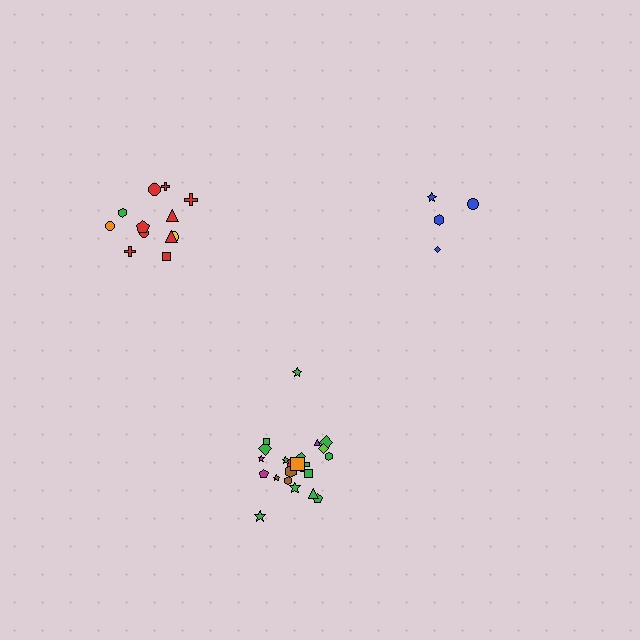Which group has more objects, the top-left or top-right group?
The top-left group.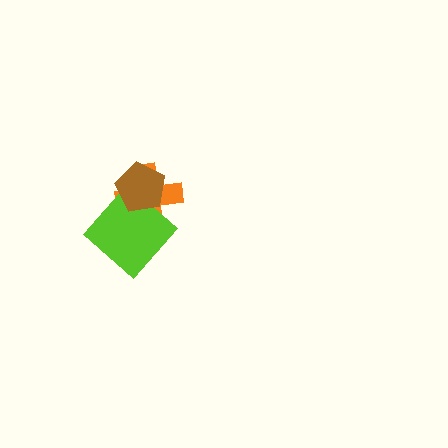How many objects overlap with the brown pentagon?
2 objects overlap with the brown pentagon.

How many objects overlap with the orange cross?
2 objects overlap with the orange cross.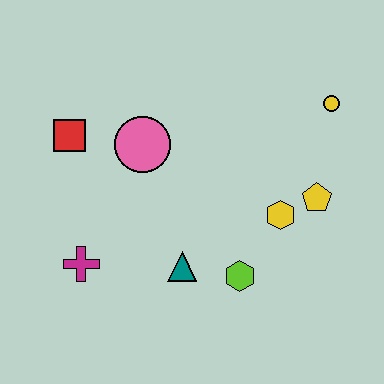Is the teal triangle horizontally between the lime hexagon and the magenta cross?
Yes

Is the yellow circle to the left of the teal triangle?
No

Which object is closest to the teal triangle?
The lime hexagon is closest to the teal triangle.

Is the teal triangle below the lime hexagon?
No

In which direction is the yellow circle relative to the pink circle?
The yellow circle is to the right of the pink circle.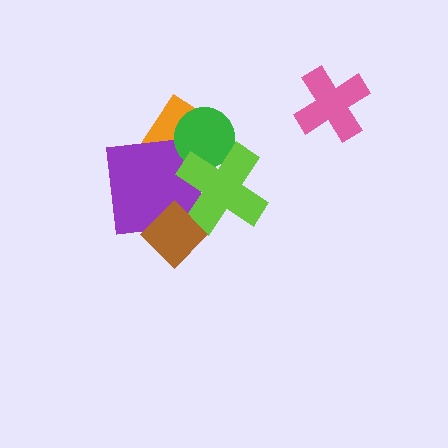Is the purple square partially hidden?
Yes, it is partially covered by another shape.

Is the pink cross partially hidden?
No, no other shape covers it.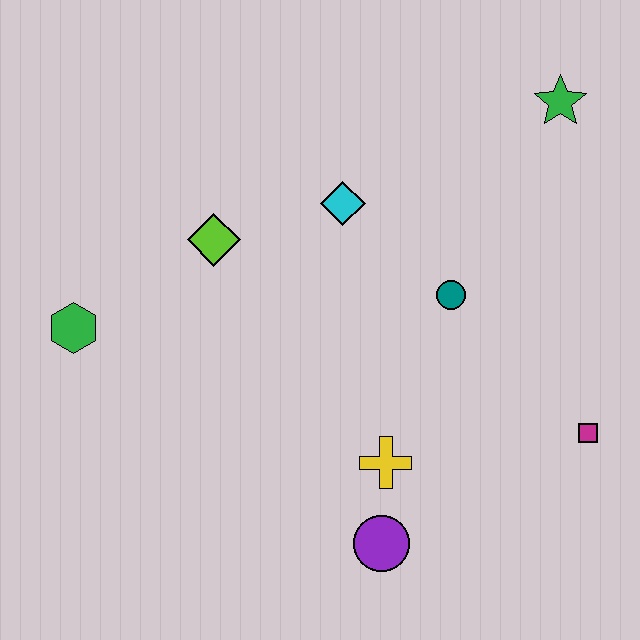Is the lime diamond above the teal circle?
Yes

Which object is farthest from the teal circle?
The green hexagon is farthest from the teal circle.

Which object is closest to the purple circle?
The yellow cross is closest to the purple circle.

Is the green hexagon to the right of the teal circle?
No